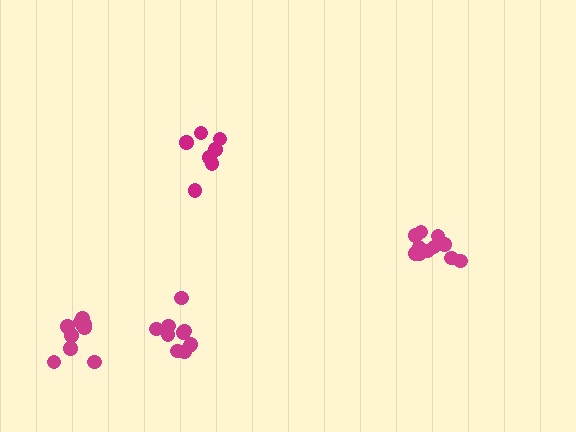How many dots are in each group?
Group 1: 11 dots, Group 2: 7 dots, Group 3: 10 dots, Group 4: 12 dots (40 total).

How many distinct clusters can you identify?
There are 4 distinct clusters.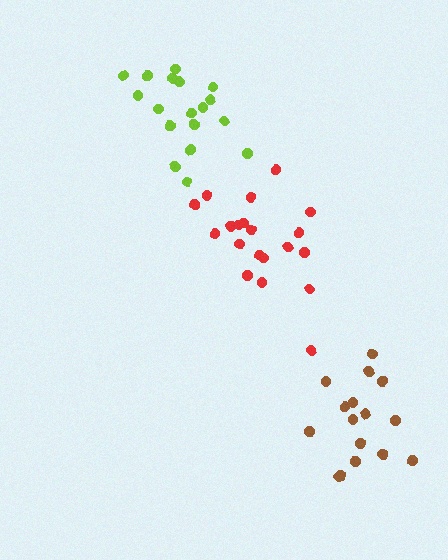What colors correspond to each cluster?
The clusters are colored: lime, red, brown.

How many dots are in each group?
Group 1: 18 dots, Group 2: 20 dots, Group 3: 16 dots (54 total).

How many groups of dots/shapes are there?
There are 3 groups.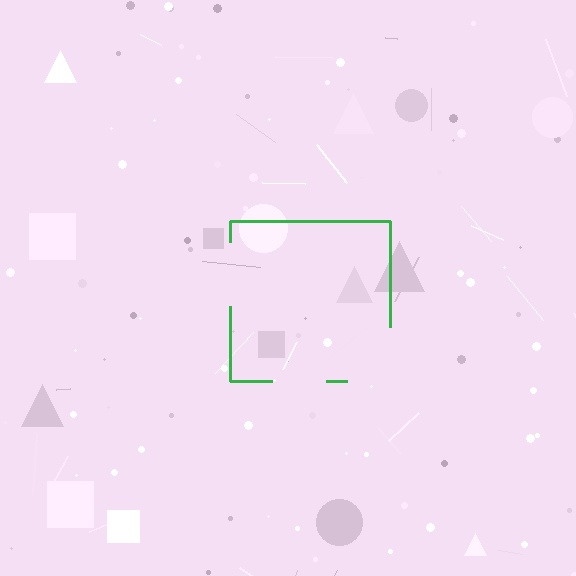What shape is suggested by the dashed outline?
The dashed outline suggests a square.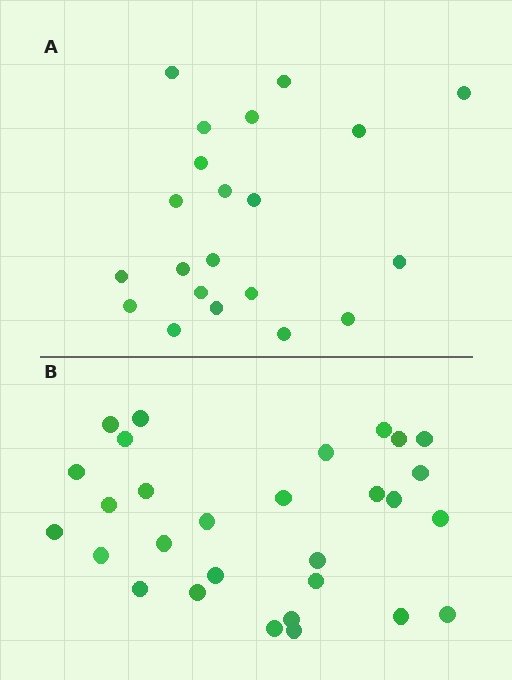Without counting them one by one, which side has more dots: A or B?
Region B (the bottom region) has more dots.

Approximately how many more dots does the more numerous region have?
Region B has roughly 8 or so more dots than region A.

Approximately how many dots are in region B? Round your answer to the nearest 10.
About 30 dots. (The exact count is 29, which rounds to 30.)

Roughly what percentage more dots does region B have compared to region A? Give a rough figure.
About 40% more.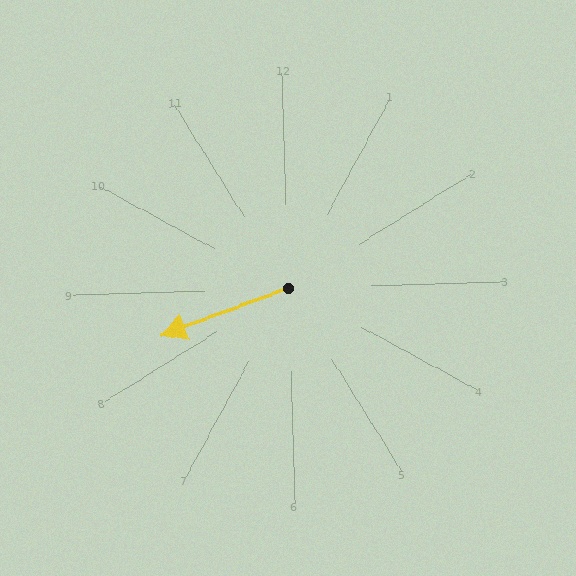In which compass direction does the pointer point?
West.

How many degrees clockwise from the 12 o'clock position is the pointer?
Approximately 251 degrees.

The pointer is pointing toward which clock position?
Roughly 8 o'clock.